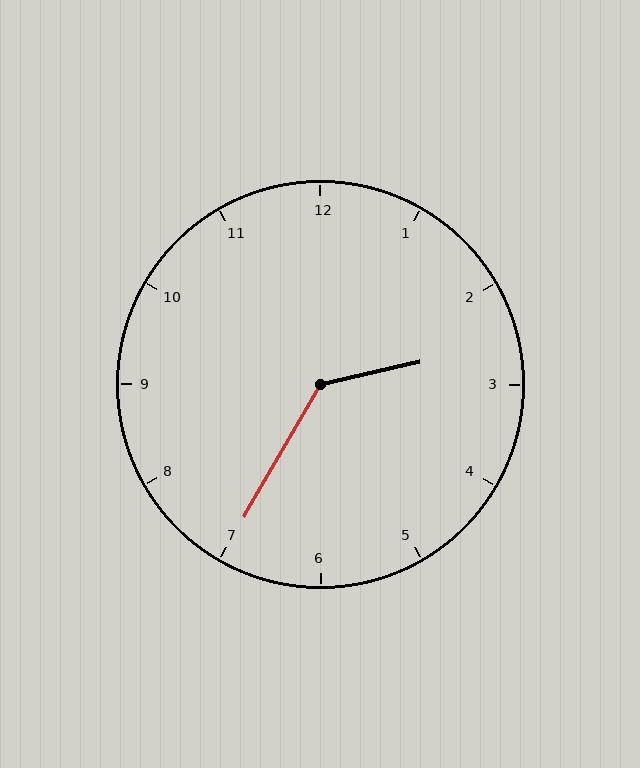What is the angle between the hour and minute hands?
Approximately 132 degrees.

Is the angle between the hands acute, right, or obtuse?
It is obtuse.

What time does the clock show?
2:35.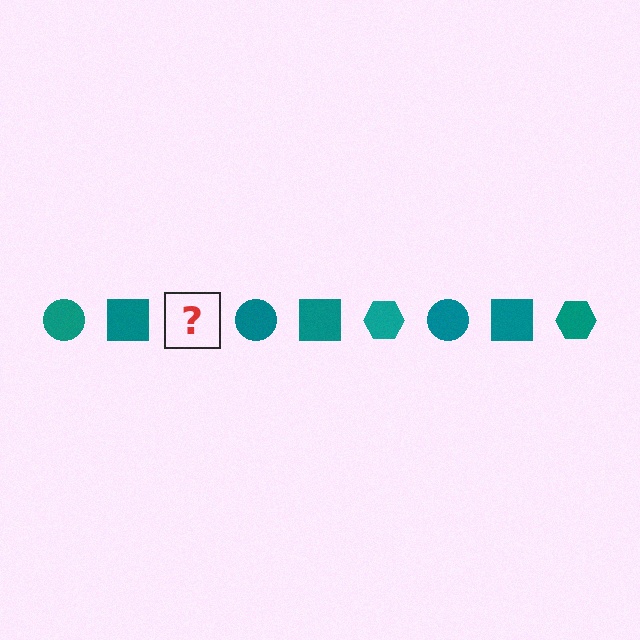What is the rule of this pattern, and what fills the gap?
The rule is that the pattern cycles through circle, square, hexagon shapes in teal. The gap should be filled with a teal hexagon.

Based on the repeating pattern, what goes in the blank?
The blank should be a teal hexagon.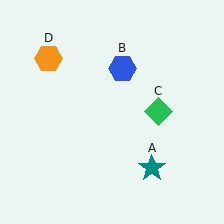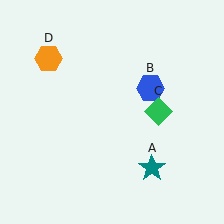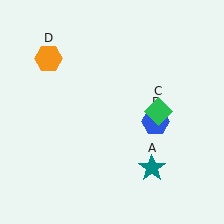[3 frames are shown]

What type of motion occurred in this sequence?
The blue hexagon (object B) rotated clockwise around the center of the scene.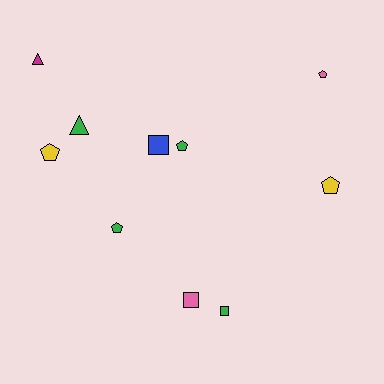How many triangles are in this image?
There are 2 triangles.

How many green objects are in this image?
There are 4 green objects.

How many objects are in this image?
There are 10 objects.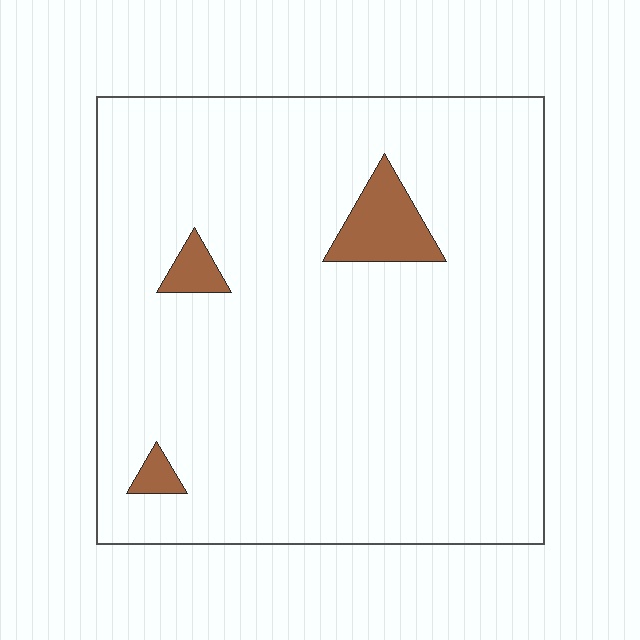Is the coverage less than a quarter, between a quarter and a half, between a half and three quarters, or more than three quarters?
Less than a quarter.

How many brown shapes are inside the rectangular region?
3.